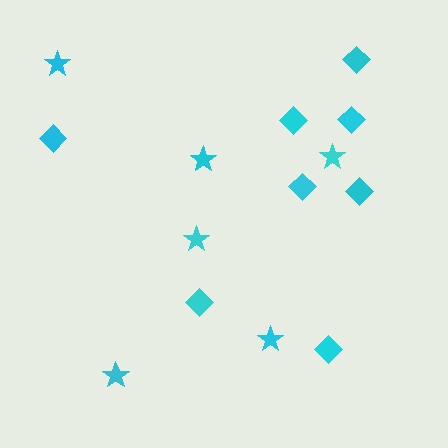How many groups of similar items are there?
There are 2 groups: one group of stars (6) and one group of diamonds (8).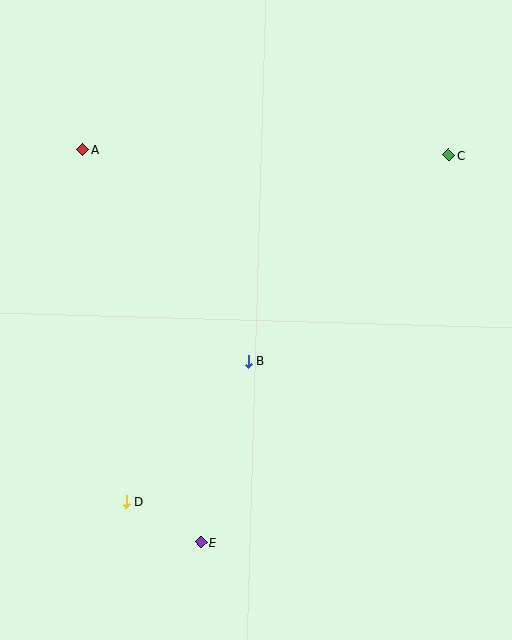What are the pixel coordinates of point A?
Point A is at (83, 150).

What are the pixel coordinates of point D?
Point D is at (126, 502).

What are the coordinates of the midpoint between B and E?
The midpoint between B and E is at (225, 452).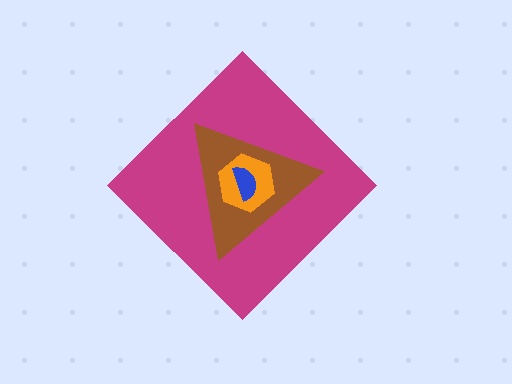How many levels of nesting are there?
4.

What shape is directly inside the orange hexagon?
The blue semicircle.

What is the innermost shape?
The blue semicircle.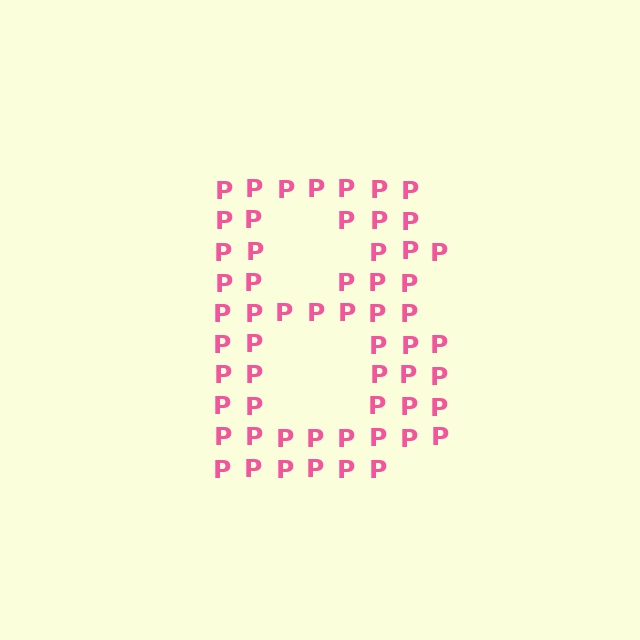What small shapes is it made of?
It is made of small letter P's.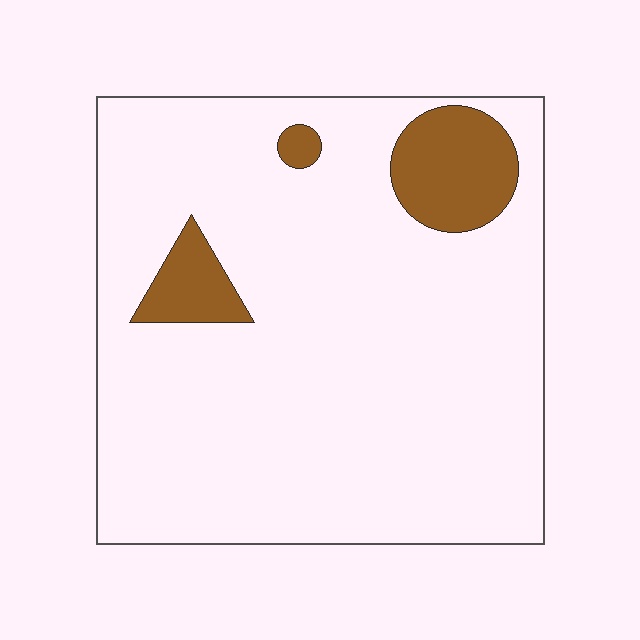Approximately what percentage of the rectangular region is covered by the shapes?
Approximately 10%.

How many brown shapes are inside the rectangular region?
3.